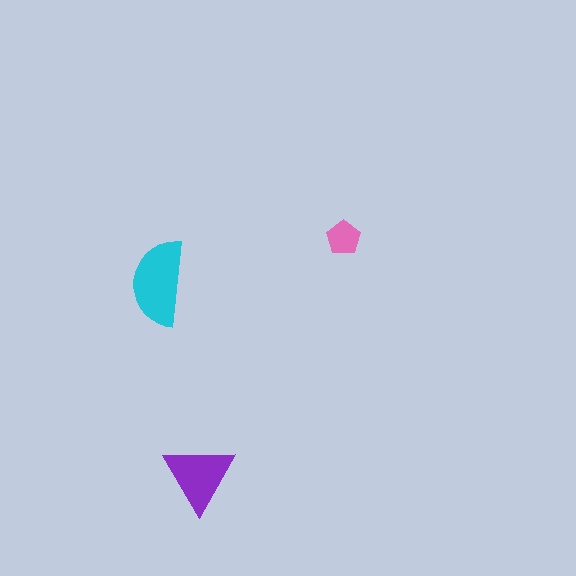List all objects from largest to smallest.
The cyan semicircle, the purple triangle, the pink pentagon.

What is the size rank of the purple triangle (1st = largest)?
2nd.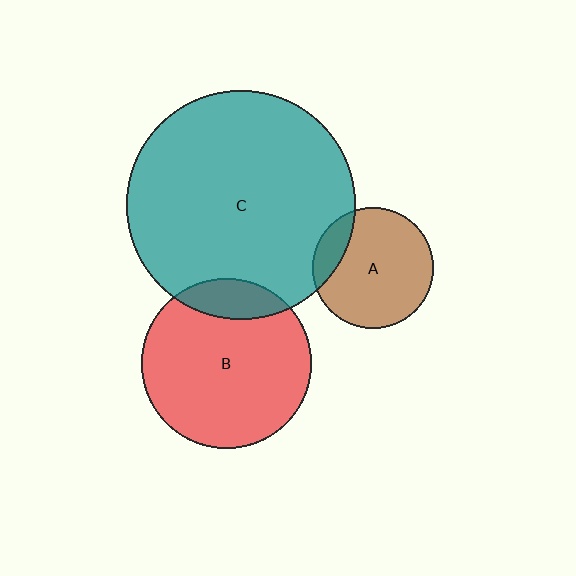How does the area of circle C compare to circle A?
Approximately 3.6 times.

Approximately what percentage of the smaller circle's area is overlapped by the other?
Approximately 15%.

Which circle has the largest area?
Circle C (teal).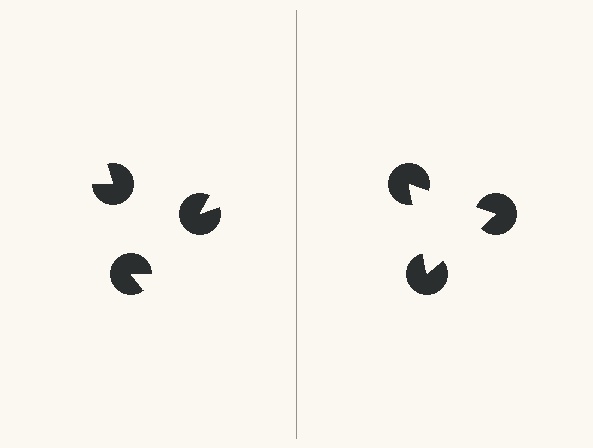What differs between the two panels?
The pac-man discs are positioned identically on both sides; only the wedge orientations differ. On the right they align to a triangle; on the left they are misaligned.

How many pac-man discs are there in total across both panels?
6 — 3 on each side.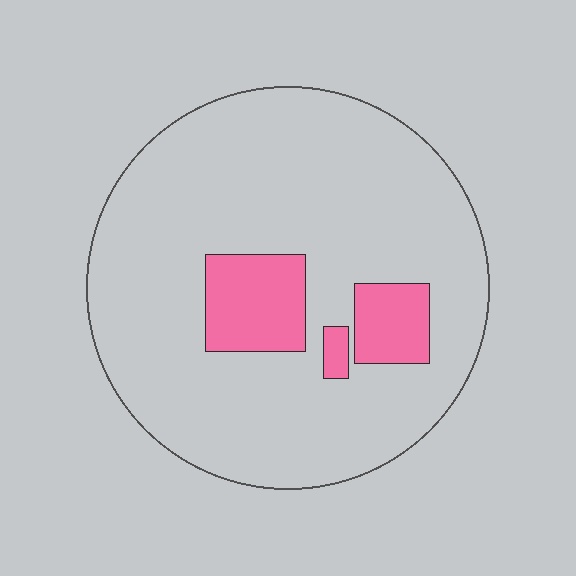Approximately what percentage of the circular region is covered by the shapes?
Approximately 15%.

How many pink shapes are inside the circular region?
3.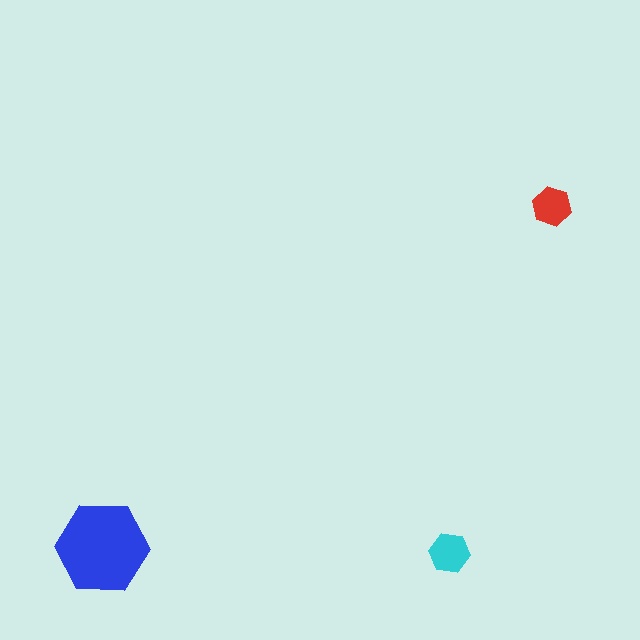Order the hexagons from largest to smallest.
the blue one, the cyan one, the red one.